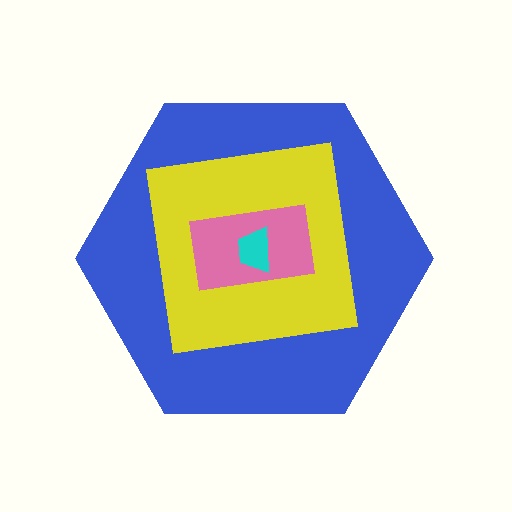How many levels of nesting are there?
4.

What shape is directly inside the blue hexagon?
The yellow square.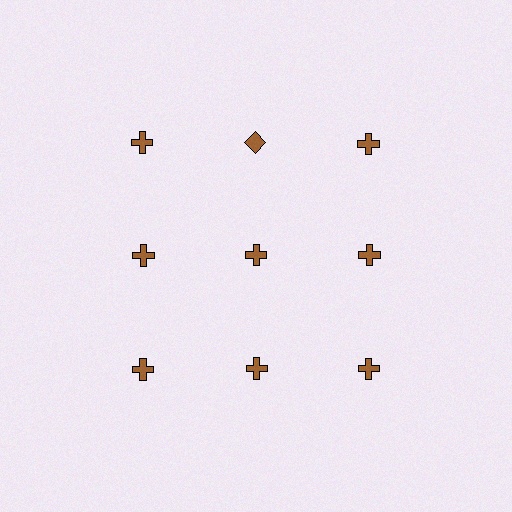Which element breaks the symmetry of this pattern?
The brown diamond in the top row, second from left column breaks the symmetry. All other shapes are brown crosses.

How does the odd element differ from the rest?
It has a different shape: diamond instead of cross.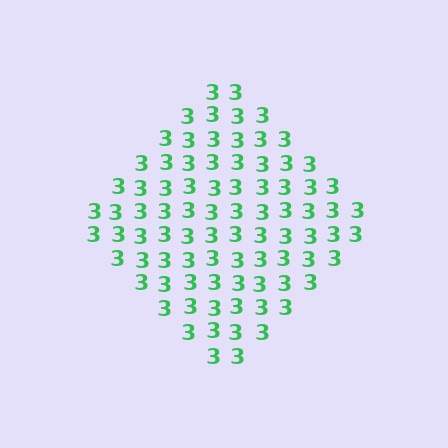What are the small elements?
The small elements are digit 3's.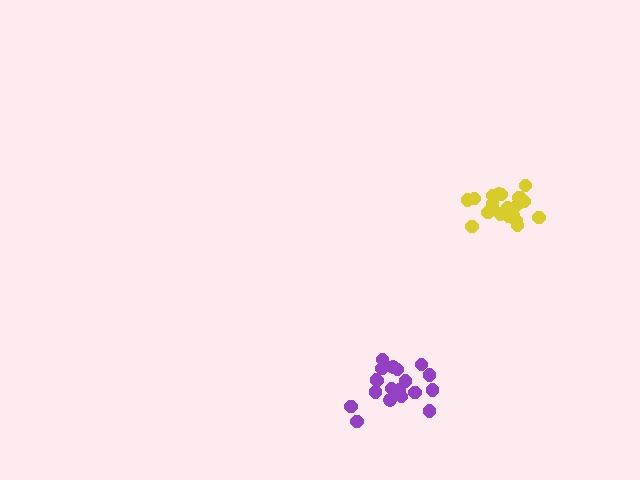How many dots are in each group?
Group 1: 21 dots, Group 2: 19 dots (40 total).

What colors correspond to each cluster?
The clusters are colored: yellow, purple.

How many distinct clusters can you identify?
There are 2 distinct clusters.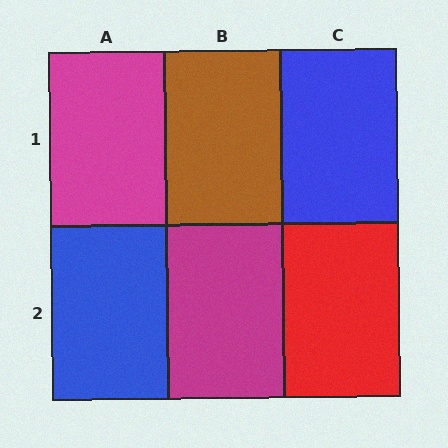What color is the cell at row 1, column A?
Magenta.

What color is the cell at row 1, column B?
Brown.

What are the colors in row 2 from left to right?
Blue, magenta, red.